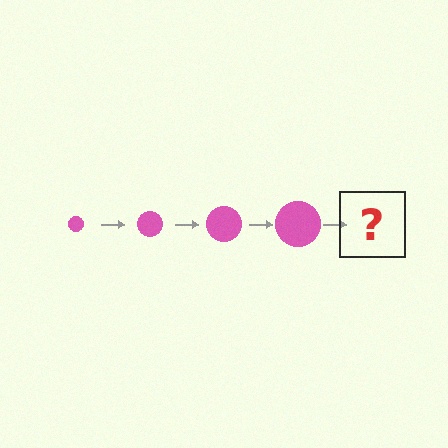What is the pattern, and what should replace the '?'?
The pattern is that the circle gets progressively larger each step. The '?' should be a pink circle, larger than the previous one.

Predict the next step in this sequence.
The next step is a pink circle, larger than the previous one.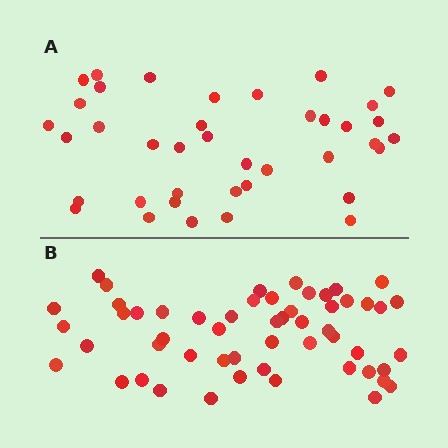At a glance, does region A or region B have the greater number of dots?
Region B (the bottom region) has more dots.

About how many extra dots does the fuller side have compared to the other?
Region B has approximately 15 more dots than region A.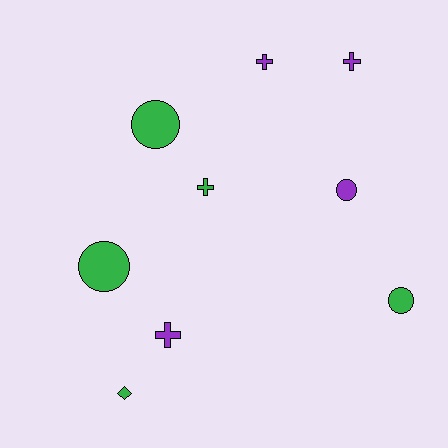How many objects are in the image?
There are 9 objects.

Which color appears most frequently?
Green, with 5 objects.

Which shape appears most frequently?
Cross, with 4 objects.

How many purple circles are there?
There is 1 purple circle.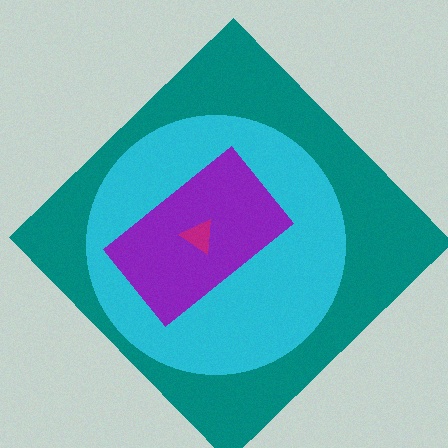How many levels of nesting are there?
4.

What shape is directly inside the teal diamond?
The cyan circle.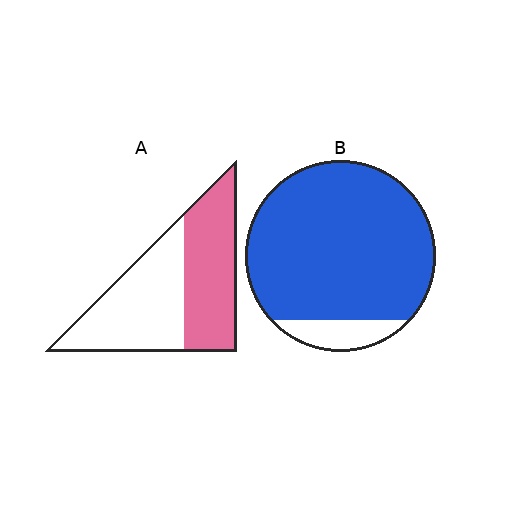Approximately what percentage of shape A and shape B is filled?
A is approximately 45% and B is approximately 90%.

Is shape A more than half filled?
Roughly half.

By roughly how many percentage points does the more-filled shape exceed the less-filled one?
By roughly 40 percentage points (B over A).